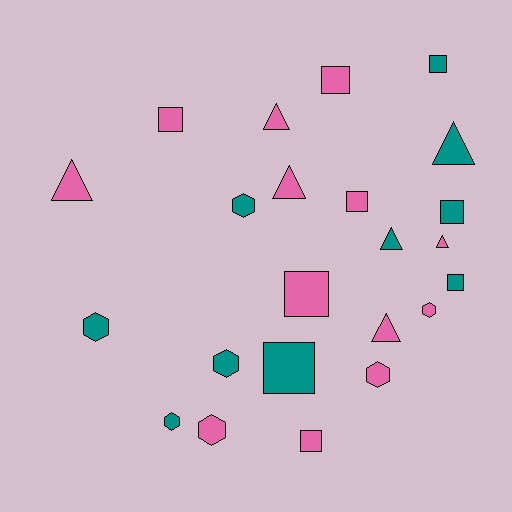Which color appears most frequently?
Pink, with 13 objects.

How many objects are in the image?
There are 23 objects.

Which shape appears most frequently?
Square, with 9 objects.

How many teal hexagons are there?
There are 4 teal hexagons.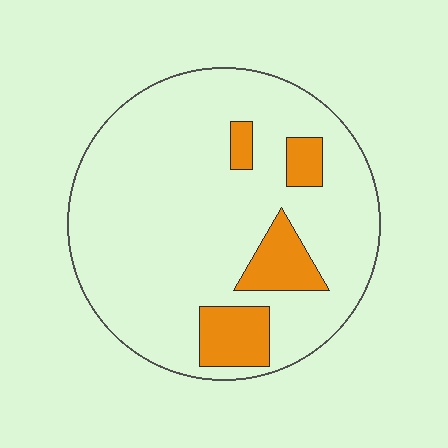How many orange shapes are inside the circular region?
4.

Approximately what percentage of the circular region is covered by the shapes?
Approximately 15%.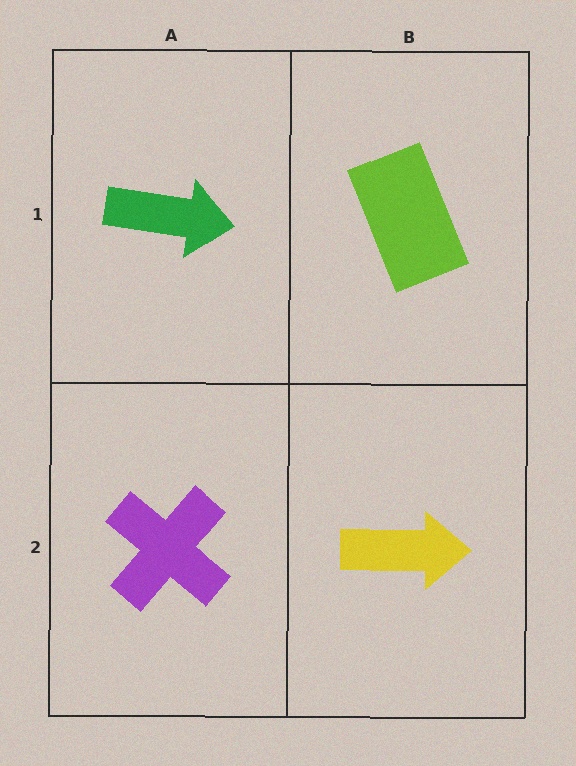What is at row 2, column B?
A yellow arrow.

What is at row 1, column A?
A green arrow.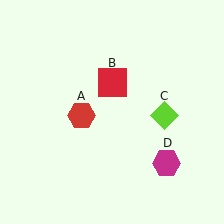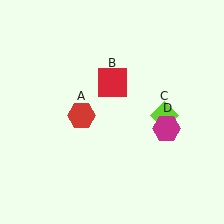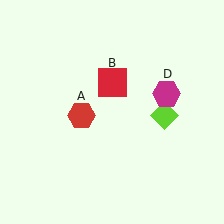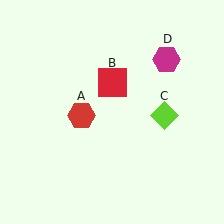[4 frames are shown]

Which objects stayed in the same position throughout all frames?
Red hexagon (object A) and red square (object B) and lime diamond (object C) remained stationary.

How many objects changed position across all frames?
1 object changed position: magenta hexagon (object D).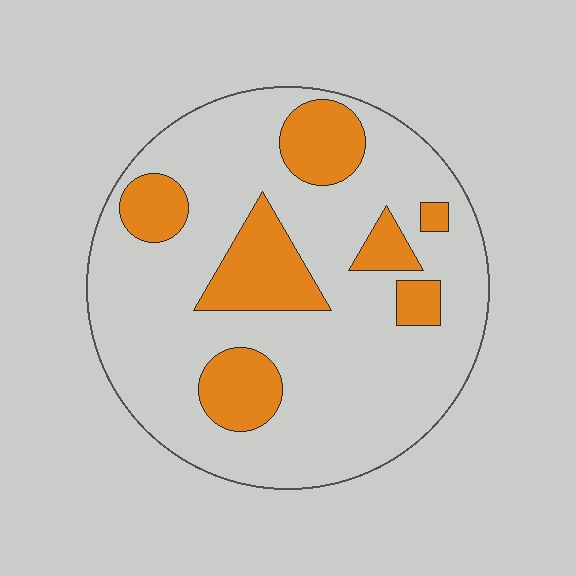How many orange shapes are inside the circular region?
7.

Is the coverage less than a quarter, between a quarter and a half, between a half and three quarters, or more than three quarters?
Less than a quarter.